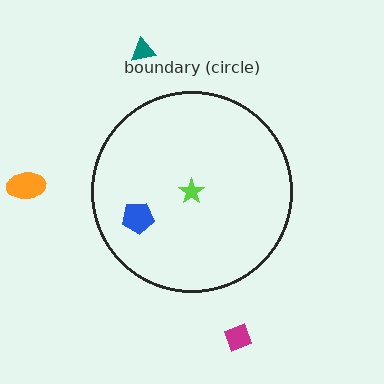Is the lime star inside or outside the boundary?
Inside.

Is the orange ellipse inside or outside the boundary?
Outside.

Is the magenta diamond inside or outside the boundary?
Outside.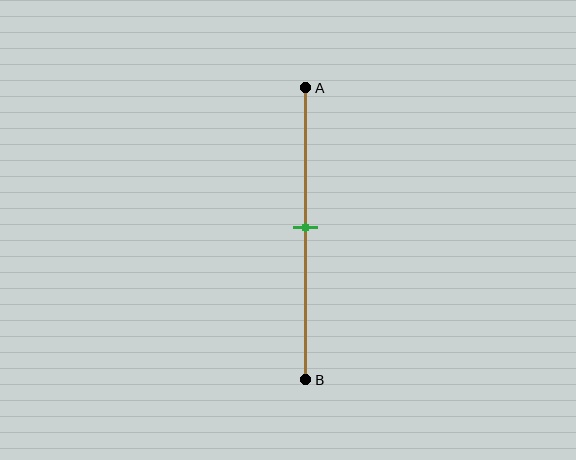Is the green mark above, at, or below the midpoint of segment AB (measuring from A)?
The green mark is approximately at the midpoint of segment AB.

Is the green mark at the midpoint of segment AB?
Yes, the mark is approximately at the midpoint.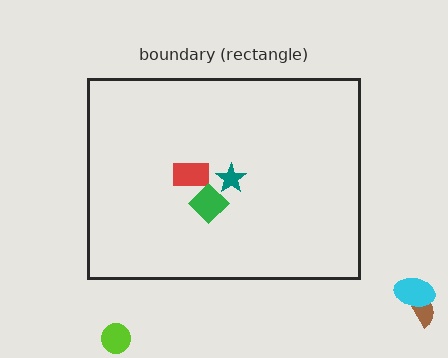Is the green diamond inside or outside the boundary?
Inside.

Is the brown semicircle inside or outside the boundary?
Outside.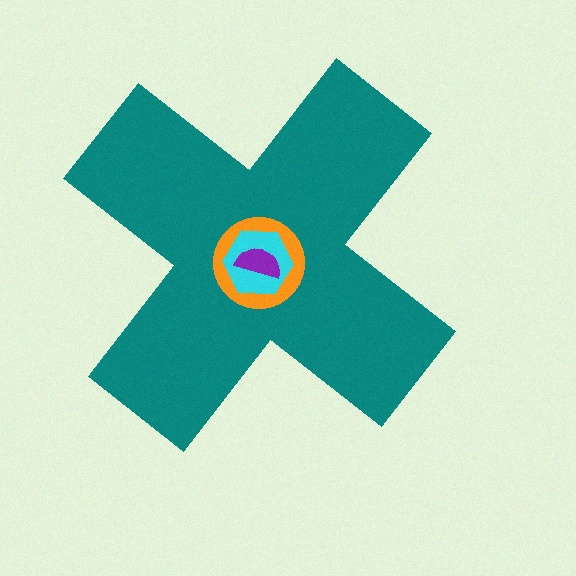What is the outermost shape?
The teal cross.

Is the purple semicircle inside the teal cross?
Yes.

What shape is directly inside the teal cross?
The orange circle.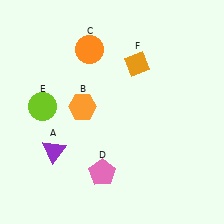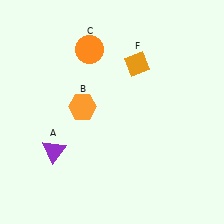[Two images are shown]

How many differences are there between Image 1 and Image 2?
There are 2 differences between the two images.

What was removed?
The lime circle (E), the pink pentagon (D) were removed in Image 2.